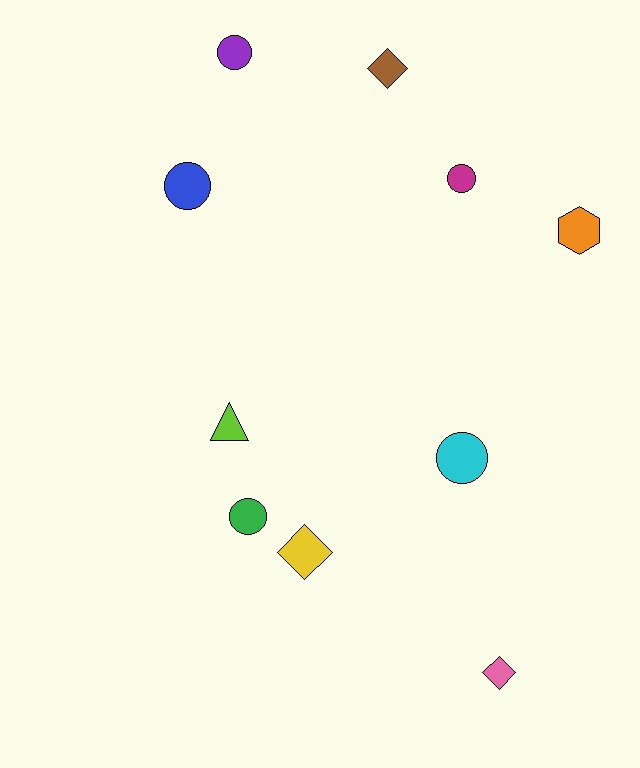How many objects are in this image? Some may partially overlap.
There are 10 objects.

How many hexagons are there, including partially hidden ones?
There is 1 hexagon.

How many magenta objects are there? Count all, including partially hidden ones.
There is 1 magenta object.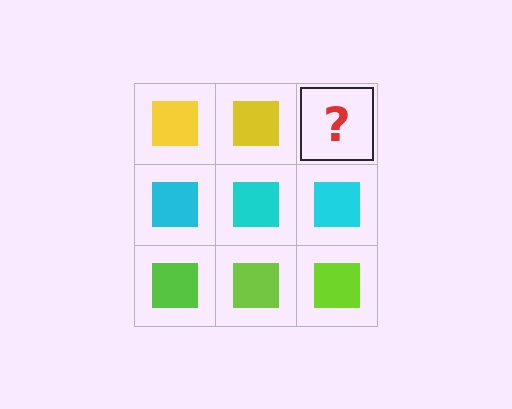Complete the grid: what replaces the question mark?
The question mark should be replaced with a yellow square.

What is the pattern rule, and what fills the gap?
The rule is that each row has a consistent color. The gap should be filled with a yellow square.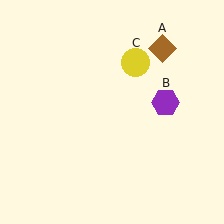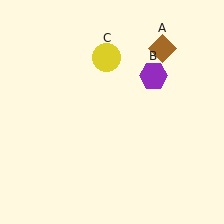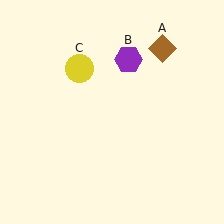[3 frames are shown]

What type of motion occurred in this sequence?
The purple hexagon (object B), yellow circle (object C) rotated counterclockwise around the center of the scene.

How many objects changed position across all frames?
2 objects changed position: purple hexagon (object B), yellow circle (object C).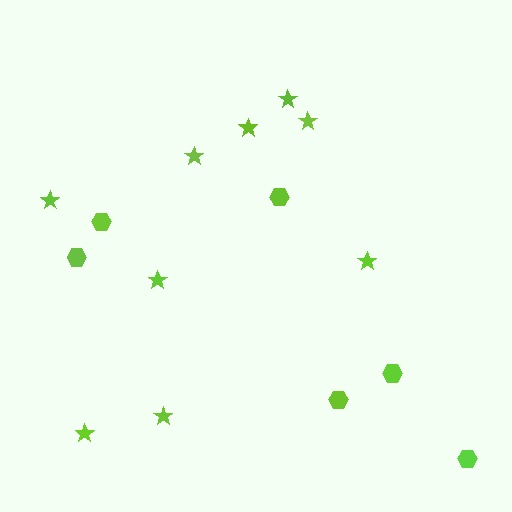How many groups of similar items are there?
There are 2 groups: one group of stars (9) and one group of hexagons (6).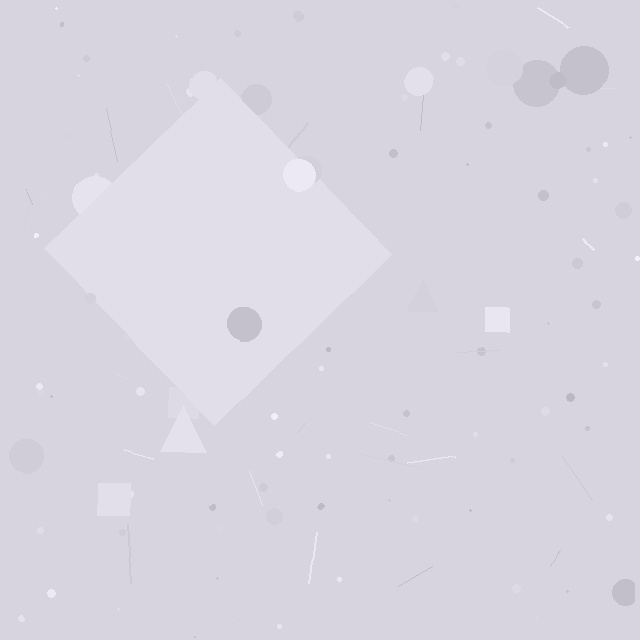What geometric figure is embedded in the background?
A diamond is embedded in the background.